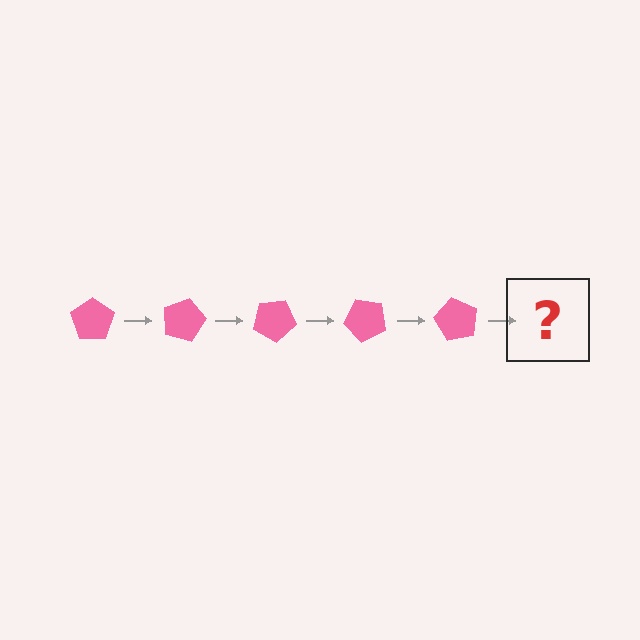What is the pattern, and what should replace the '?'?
The pattern is that the pentagon rotates 15 degrees each step. The '?' should be a pink pentagon rotated 75 degrees.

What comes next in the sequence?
The next element should be a pink pentagon rotated 75 degrees.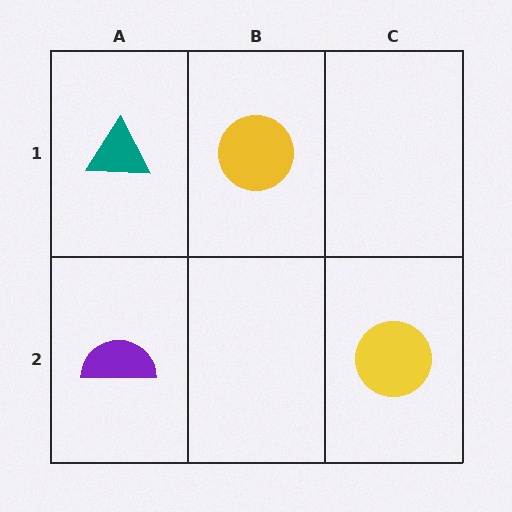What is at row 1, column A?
A teal triangle.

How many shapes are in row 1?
2 shapes.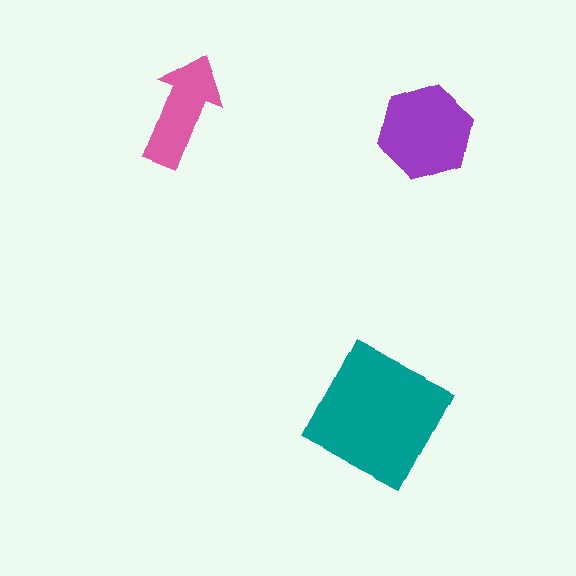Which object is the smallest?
The pink arrow.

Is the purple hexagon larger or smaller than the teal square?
Smaller.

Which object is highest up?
The pink arrow is topmost.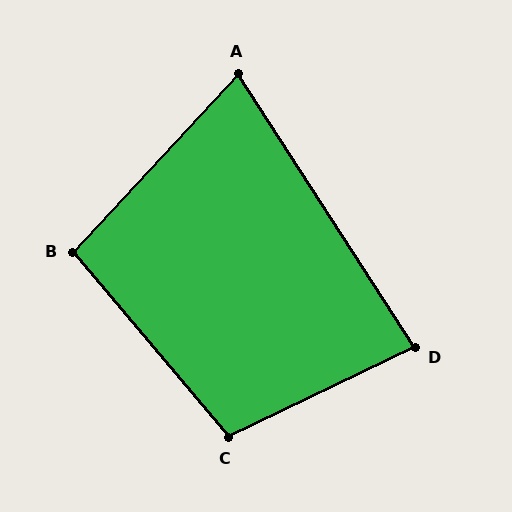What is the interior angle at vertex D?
Approximately 83 degrees (acute).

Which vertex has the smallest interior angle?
A, at approximately 76 degrees.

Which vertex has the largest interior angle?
C, at approximately 104 degrees.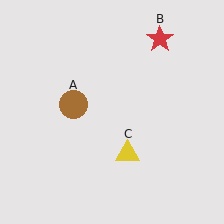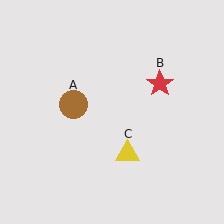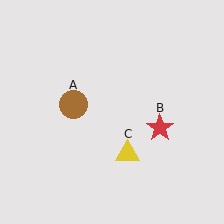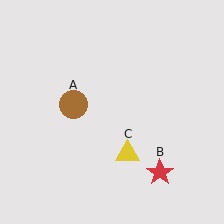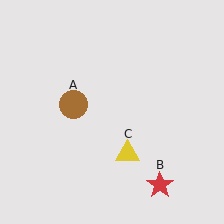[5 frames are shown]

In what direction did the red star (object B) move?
The red star (object B) moved down.